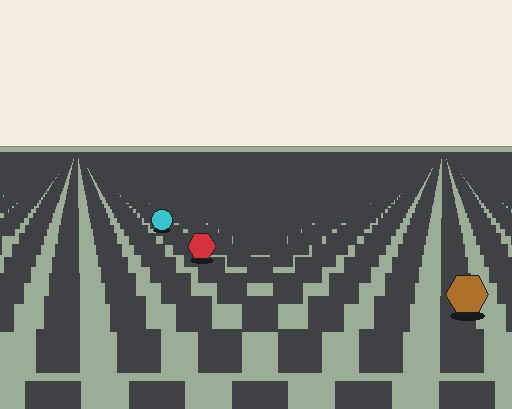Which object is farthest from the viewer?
The cyan circle is farthest from the viewer. It appears smaller and the ground texture around it is denser.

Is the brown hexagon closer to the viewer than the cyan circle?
Yes. The brown hexagon is closer — you can tell from the texture gradient: the ground texture is coarser near it.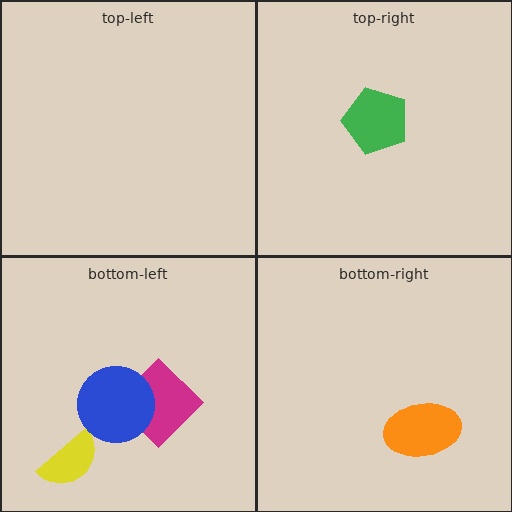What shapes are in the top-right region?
The green pentagon.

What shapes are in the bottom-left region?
The yellow semicircle, the magenta diamond, the blue circle.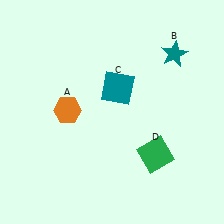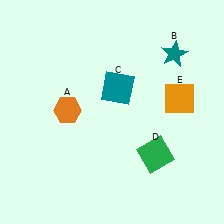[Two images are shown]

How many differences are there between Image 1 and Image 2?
There is 1 difference between the two images.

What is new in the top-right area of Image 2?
An orange square (E) was added in the top-right area of Image 2.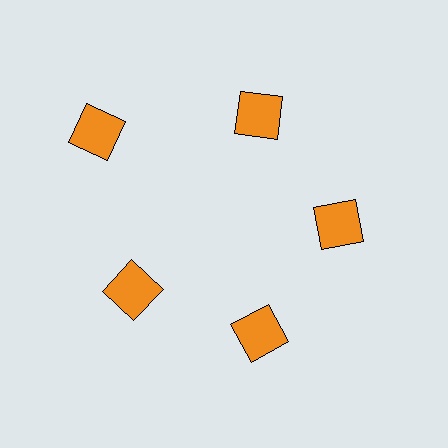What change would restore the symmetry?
The symmetry would be restored by moving it inward, back onto the ring so that all 5 squares sit at equal angles and equal distance from the center.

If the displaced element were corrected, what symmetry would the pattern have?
It would have 5-fold rotational symmetry — the pattern would map onto itself every 72 degrees.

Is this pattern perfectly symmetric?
No. The 5 orange squares are arranged in a ring, but one element near the 10 o'clock position is pushed outward from the center, breaking the 5-fold rotational symmetry.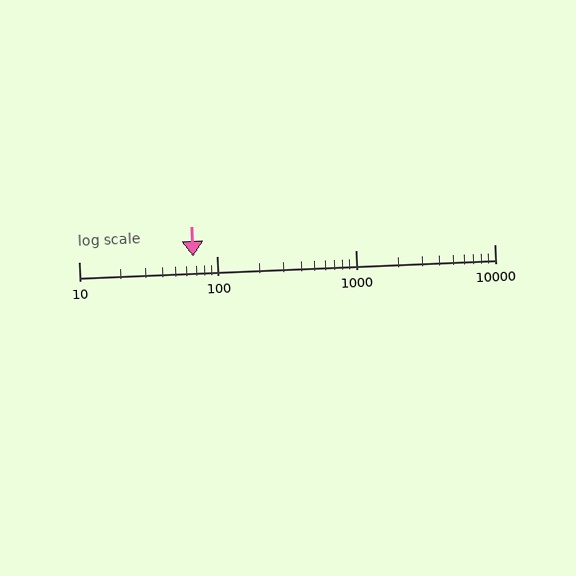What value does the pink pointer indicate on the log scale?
The pointer indicates approximately 67.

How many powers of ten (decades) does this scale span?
The scale spans 3 decades, from 10 to 10000.